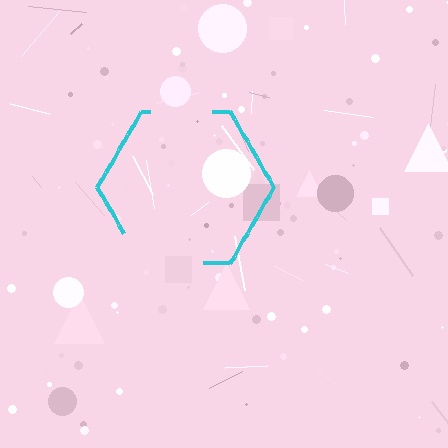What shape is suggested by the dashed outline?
The dashed outline suggests a hexagon.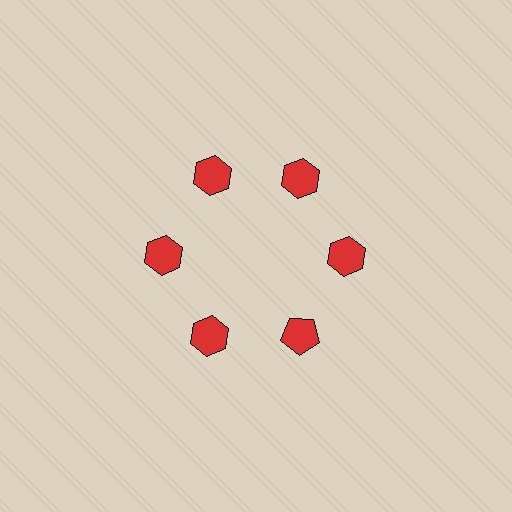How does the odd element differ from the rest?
It has a different shape: pentagon instead of hexagon.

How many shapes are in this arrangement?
There are 6 shapes arranged in a ring pattern.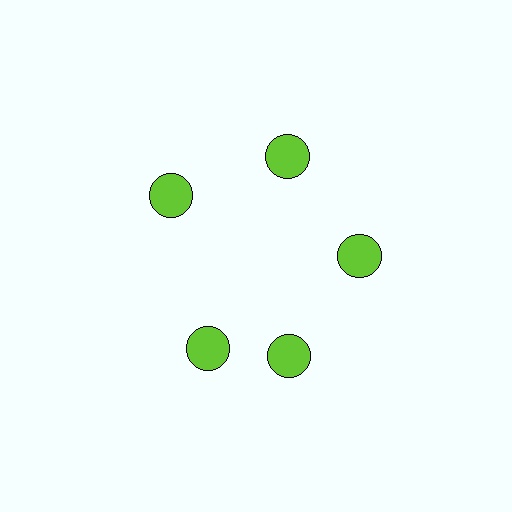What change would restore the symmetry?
The symmetry would be restored by rotating it back into even spacing with its neighbors so that all 5 circles sit at equal angles and equal distance from the center.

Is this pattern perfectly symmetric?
No. The 5 lime circles are arranged in a ring, but one element near the 8 o'clock position is rotated out of alignment along the ring, breaking the 5-fold rotational symmetry.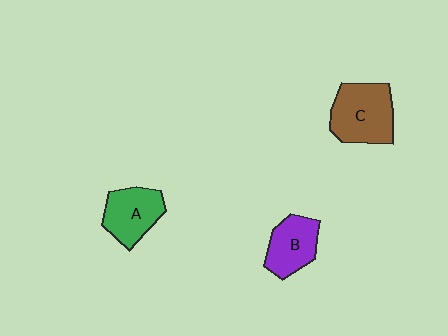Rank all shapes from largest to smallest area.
From largest to smallest: C (brown), A (green), B (purple).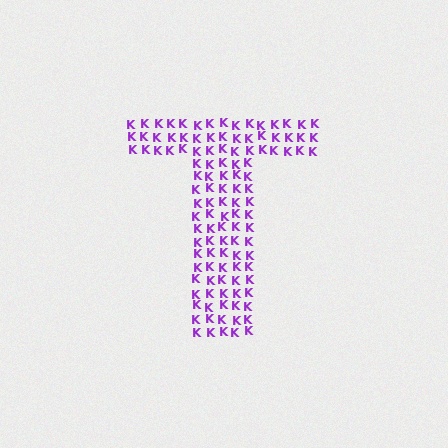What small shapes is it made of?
It is made of small letter K's.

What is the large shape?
The large shape is the letter T.